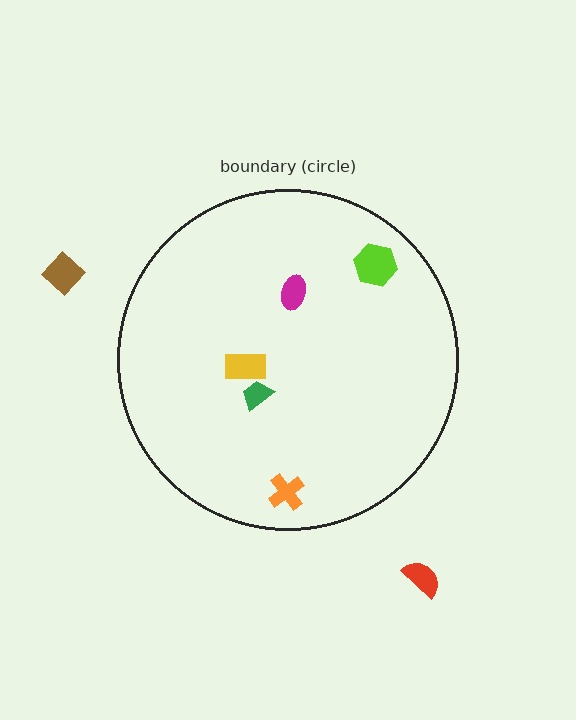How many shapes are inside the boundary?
5 inside, 2 outside.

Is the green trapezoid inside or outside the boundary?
Inside.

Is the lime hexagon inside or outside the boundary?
Inside.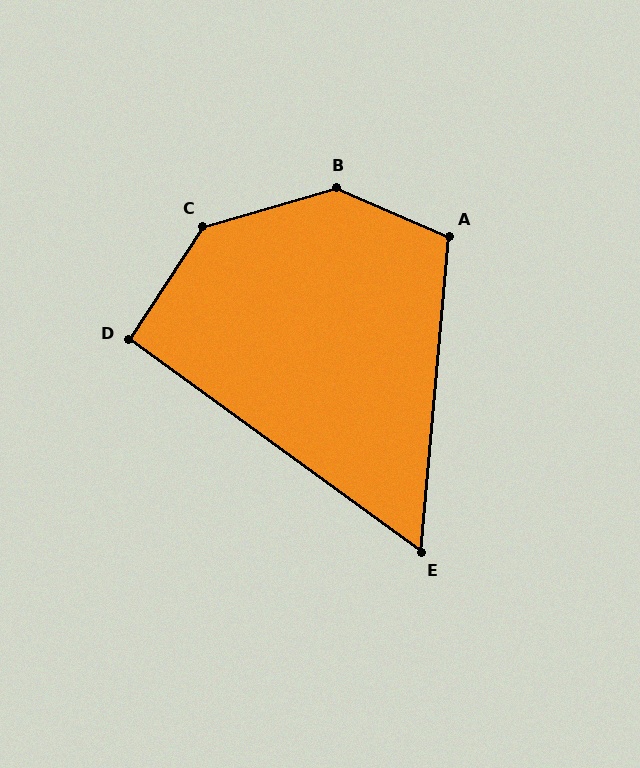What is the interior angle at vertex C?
Approximately 139 degrees (obtuse).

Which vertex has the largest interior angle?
B, at approximately 141 degrees.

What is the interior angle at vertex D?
Approximately 93 degrees (approximately right).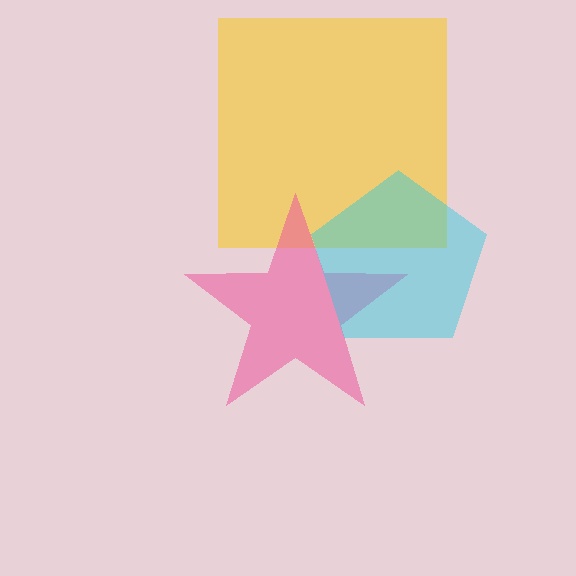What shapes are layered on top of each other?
The layered shapes are: a yellow square, a pink star, a cyan pentagon.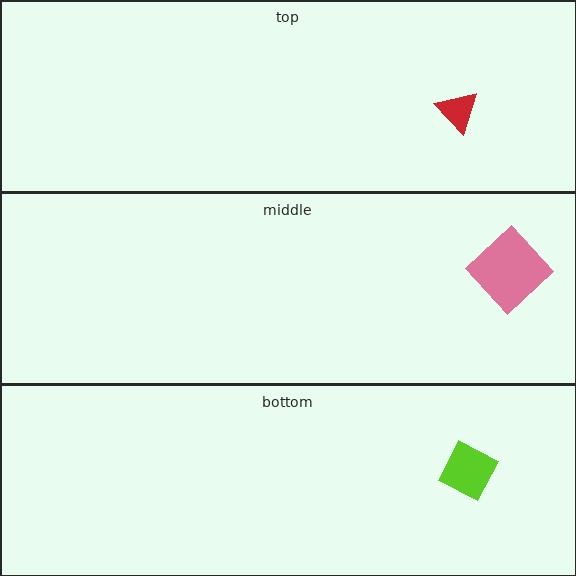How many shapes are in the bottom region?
1.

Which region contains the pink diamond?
The middle region.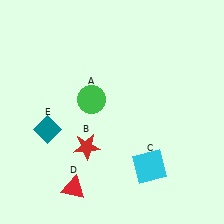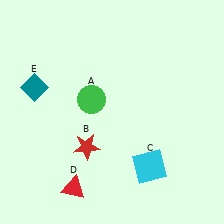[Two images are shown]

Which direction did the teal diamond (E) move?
The teal diamond (E) moved up.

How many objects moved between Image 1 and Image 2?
1 object moved between the two images.